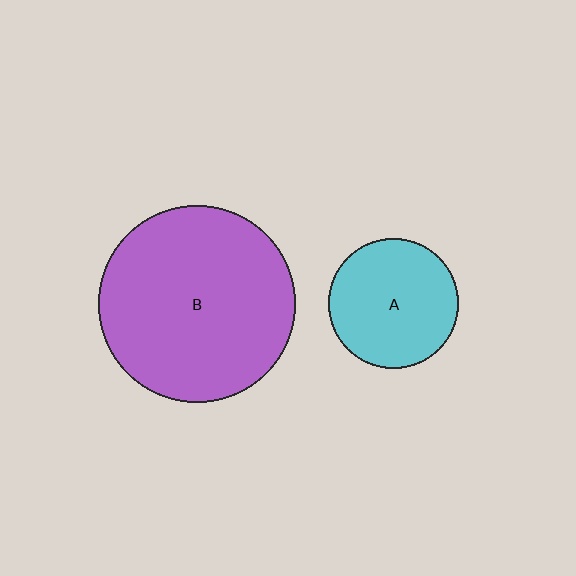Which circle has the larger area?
Circle B (purple).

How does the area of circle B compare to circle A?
Approximately 2.3 times.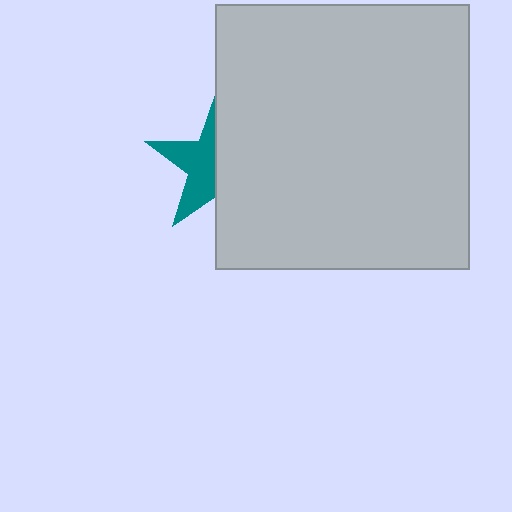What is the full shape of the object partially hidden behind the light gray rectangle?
The partially hidden object is a teal star.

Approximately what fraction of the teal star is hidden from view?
Roughly 53% of the teal star is hidden behind the light gray rectangle.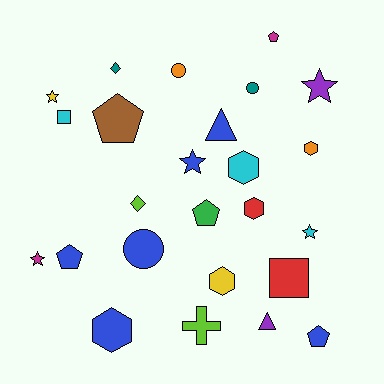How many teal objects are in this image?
There are 2 teal objects.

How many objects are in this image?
There are 25 objects.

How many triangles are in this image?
There are 2 triangles.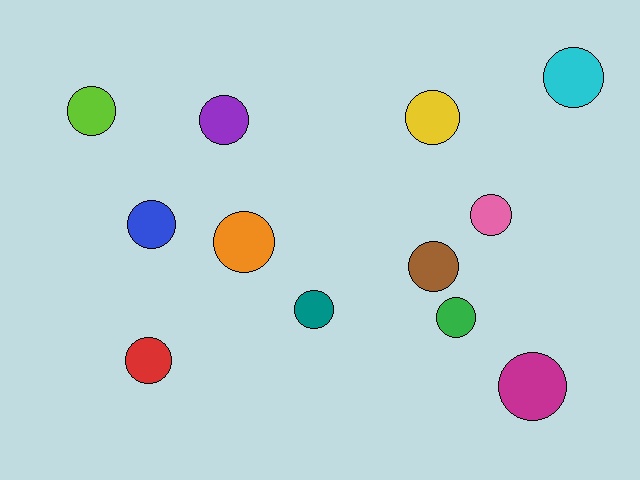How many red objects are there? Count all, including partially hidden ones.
There is 1 red object.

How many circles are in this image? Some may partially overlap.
There are 12 circles.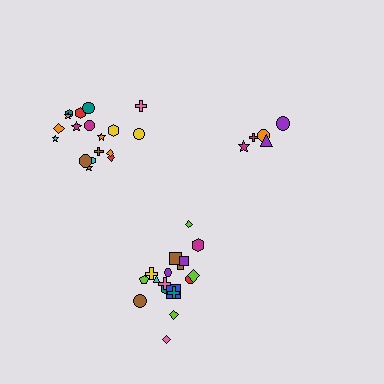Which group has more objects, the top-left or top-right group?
The top-left group.